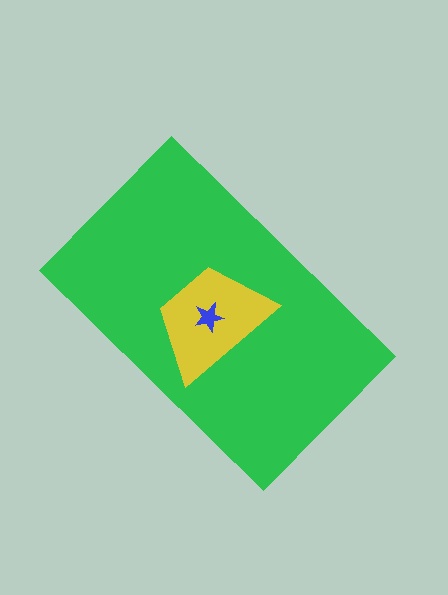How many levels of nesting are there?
3.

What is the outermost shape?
The green rectangle.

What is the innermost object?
The blue star.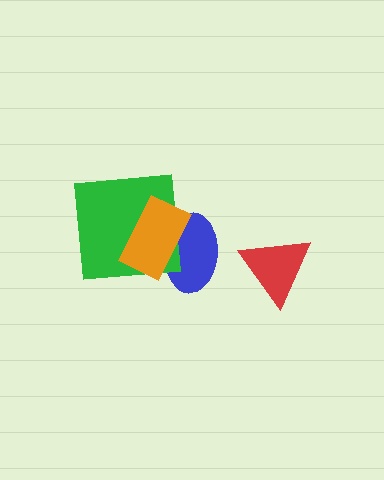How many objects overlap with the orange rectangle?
2 objects overlap with the orange rectangle.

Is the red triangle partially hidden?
No, no other shape covers it.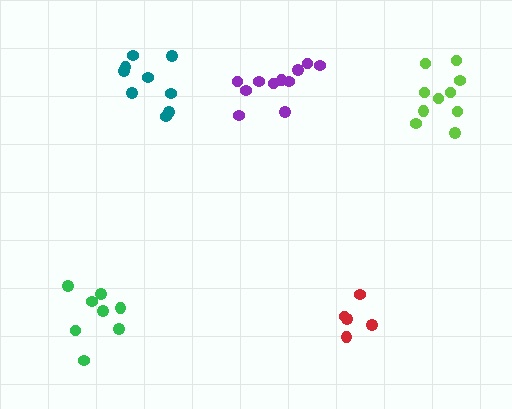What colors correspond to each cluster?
The clusters are colored: teal, red, purple, lime, green.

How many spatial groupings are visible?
There are 5 spatial groupings.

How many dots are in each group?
Group 1: 9 dots, Group 2: 5 dots, Group 3: 11 dots, Group 4: 10 dots, Group 5: 8 dots (43 total).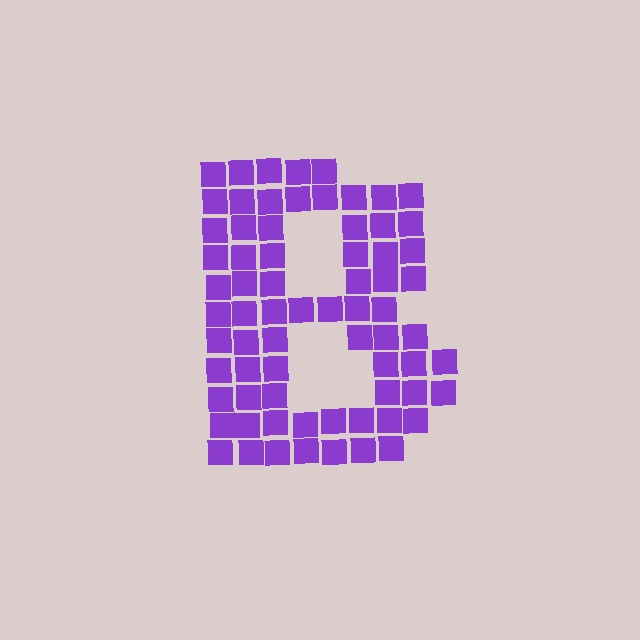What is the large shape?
The large shape is the letter B.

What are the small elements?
The small elements are squares.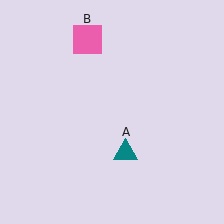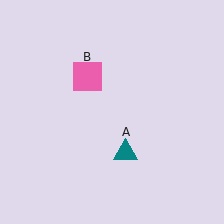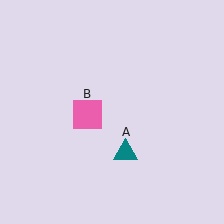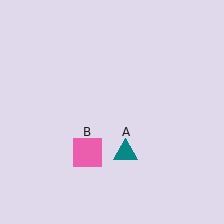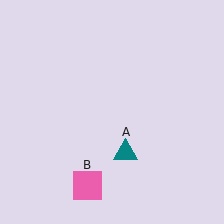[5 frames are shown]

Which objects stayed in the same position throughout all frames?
Teal triangle (object A) remained stationary.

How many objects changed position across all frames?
1 object changed position: pink square (object B).